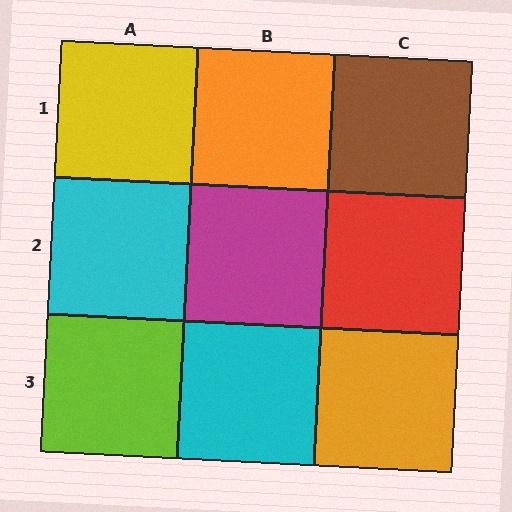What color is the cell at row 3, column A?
Lime.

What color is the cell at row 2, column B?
Magenta.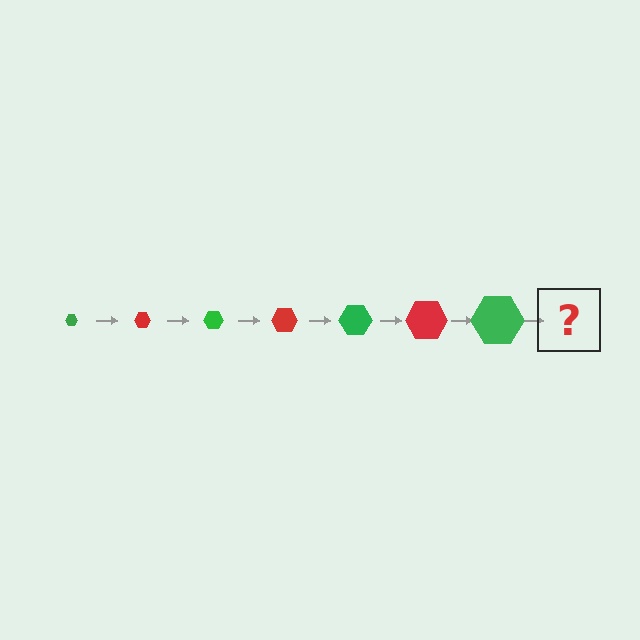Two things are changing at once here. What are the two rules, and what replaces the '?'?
The two rules are that the hexagon grows larger each step and the color cycles through green and red. The '?' should be a red hexagon, larger than the previous one.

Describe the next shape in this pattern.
It should be a red hexagon, larger than the previous one.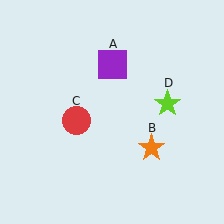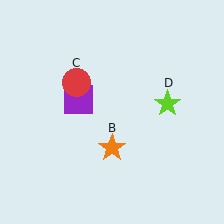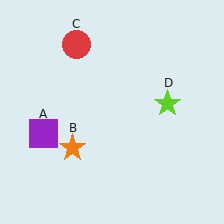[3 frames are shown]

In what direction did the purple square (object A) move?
The purple square (object A) moved down and to the left.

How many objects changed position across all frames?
3 objects changed position: purple square (object A), orange star (object B), red circle (object C).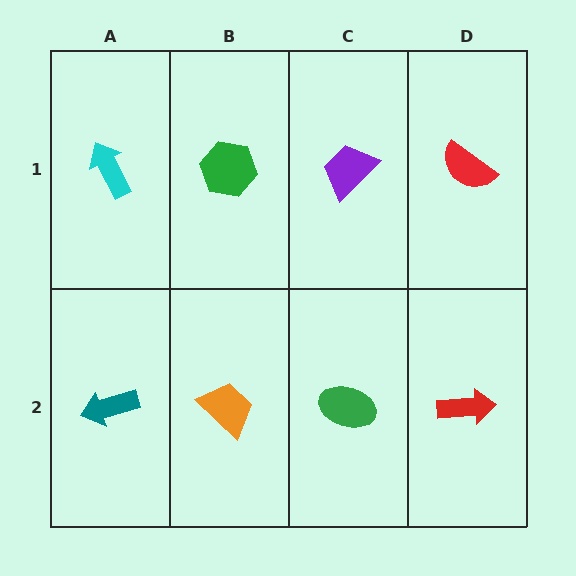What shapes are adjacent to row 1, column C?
A green ellipse (row 2, column C), a green hexagon (row 1, column B), a red semicircle (row 1, column D).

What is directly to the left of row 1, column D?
A purple trapezoid.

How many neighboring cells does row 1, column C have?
3.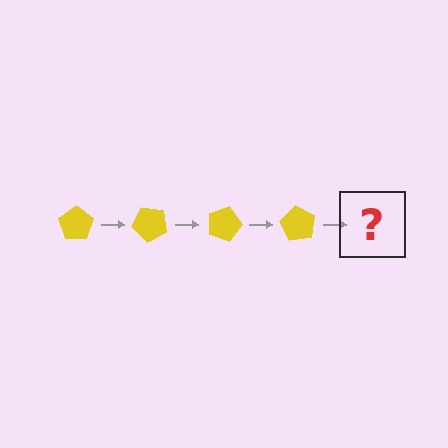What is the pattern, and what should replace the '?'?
The pattern is that the pentagon rotates 45 degrees each step. The '?' should be a yellow pentagon rotated 180 degrees.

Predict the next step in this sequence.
The next step is a yellow pentagon rotated 180 degrees.